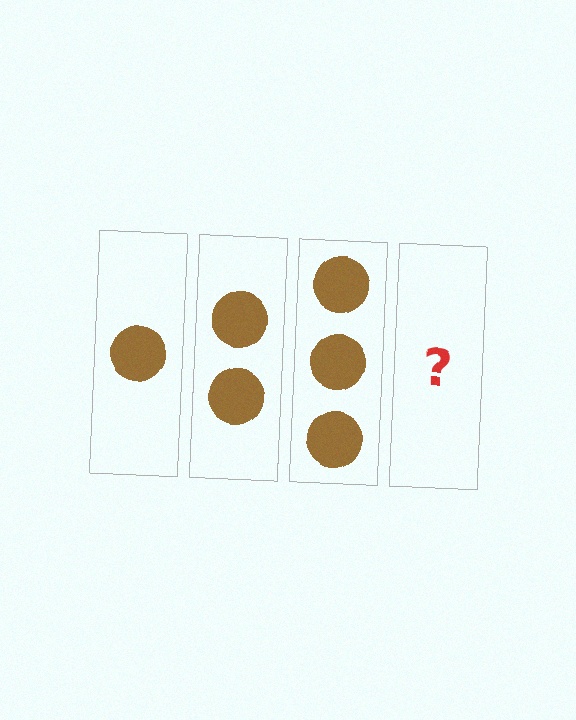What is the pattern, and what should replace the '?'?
The pattern is that each step adds one more circle. The '?' should be 4 circles.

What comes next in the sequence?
The next element should be 4 circles.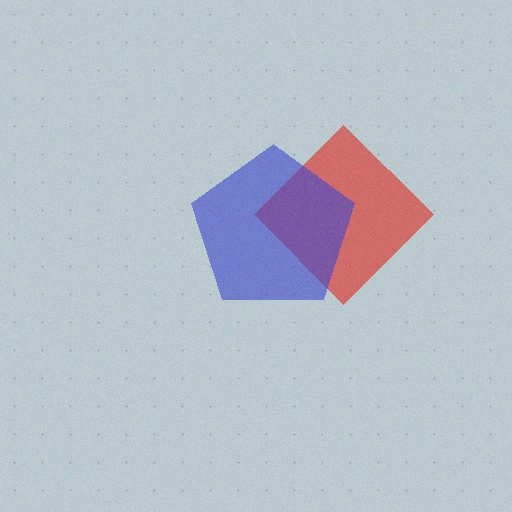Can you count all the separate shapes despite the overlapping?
Yes, there are 2 separate shapes.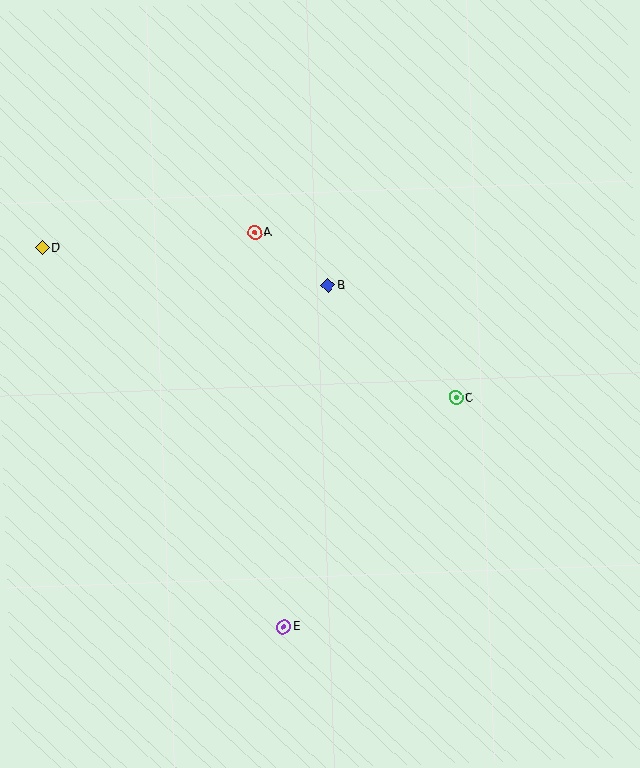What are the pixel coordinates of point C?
Point C is at (456, 398).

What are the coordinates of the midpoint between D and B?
The midpoint between D and B is at (185, 267).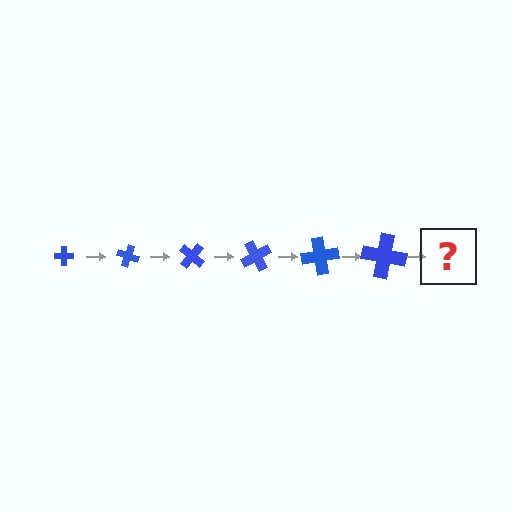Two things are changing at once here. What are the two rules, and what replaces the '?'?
The two rules are that the cross grows larger each step and it rotates 20 degrees each step. The '?' should be a cross, larger than the previous one and rotated 120 degrees from the start.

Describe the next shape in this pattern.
It should be a cross, larger than the previous one and rotated 120 degrees from the start.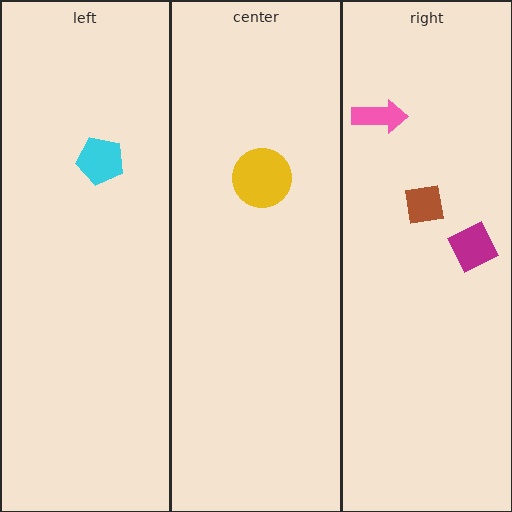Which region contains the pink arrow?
The right region.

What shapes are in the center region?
The yellow circle.